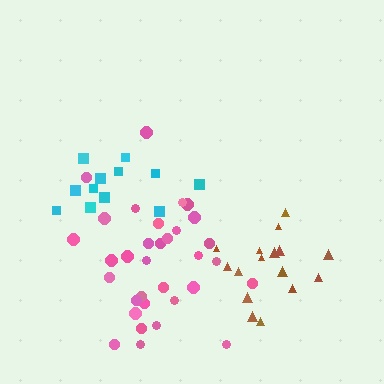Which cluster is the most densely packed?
Brown.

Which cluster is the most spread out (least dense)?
Cyan.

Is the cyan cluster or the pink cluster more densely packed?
Pink.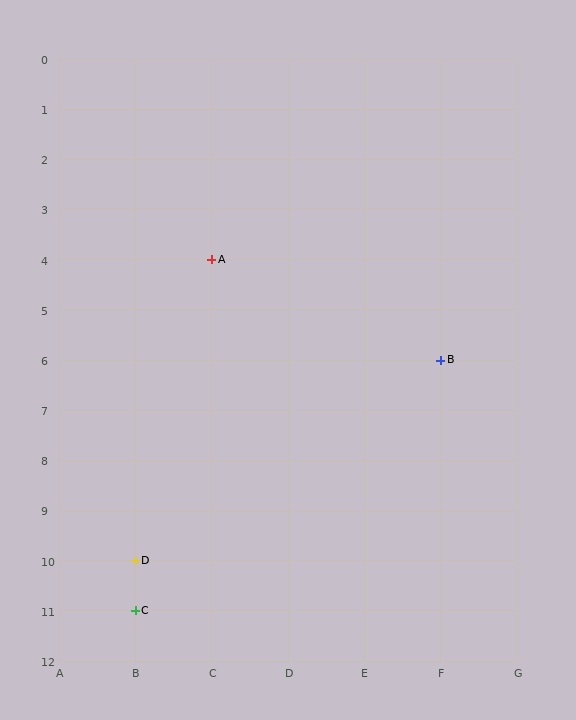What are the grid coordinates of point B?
Point B is at grid coordinates (F, 6).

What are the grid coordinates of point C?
Point C is at grid coordinates (B, 11).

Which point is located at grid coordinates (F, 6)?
Point B is at (F, 6).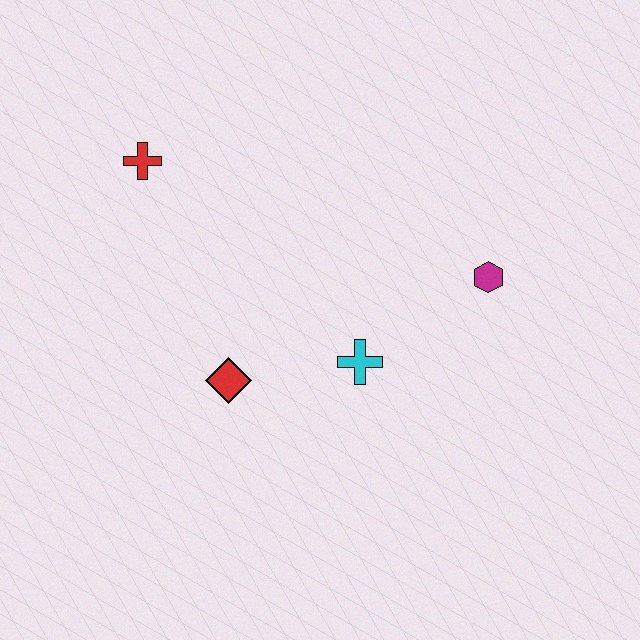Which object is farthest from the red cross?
The magenta hexagon is farthest from the red cross.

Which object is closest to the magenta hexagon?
The cyan cross is closest to the magenta hexagon.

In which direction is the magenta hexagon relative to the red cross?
The magenta hexagon is to the right of the red cross.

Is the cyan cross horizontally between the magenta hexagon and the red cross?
Yes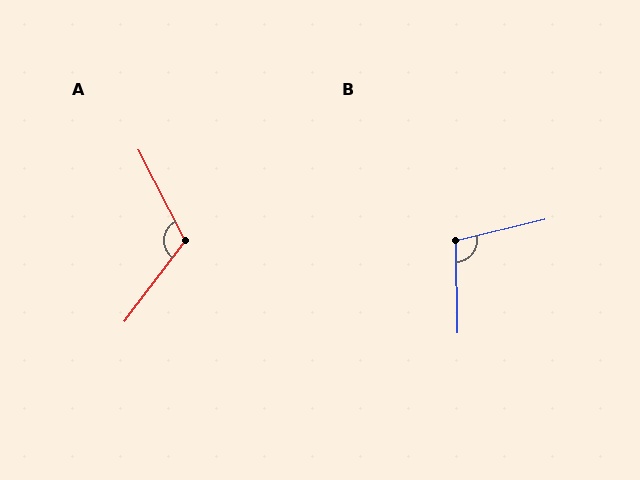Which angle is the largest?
A, at approximately 116 degrees.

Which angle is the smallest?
B, at approximately 103 degrees.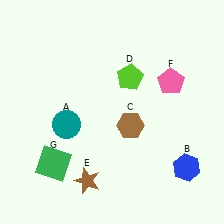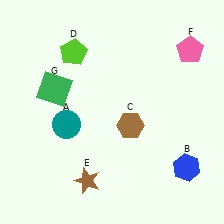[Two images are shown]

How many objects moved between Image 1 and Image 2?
3 objects moved between the two images.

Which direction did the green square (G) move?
The green square (G) moved up.